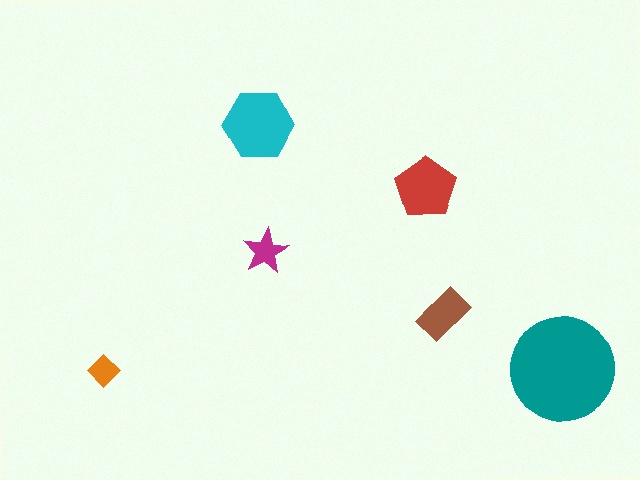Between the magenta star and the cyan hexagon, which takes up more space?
The cyan hexagon.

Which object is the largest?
The teal circle.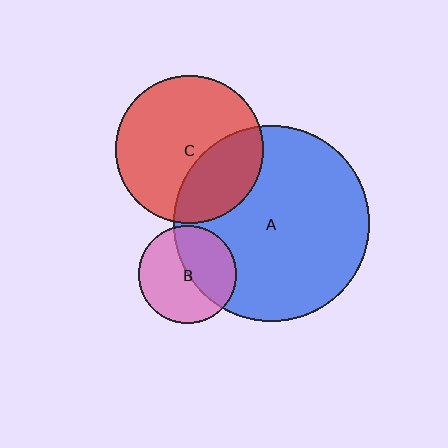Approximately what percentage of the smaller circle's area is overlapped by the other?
Approximately 45%.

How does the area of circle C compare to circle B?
Approximately 2.3 times.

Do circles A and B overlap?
Yes.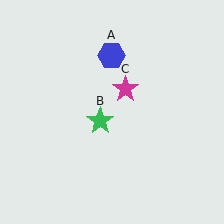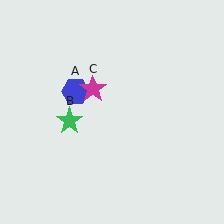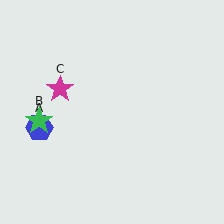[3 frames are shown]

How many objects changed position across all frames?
3 objects changed position: blue hexagon (object A), green star (object B), magenta star (object C).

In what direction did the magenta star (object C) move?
The magenta star (object C) moved left.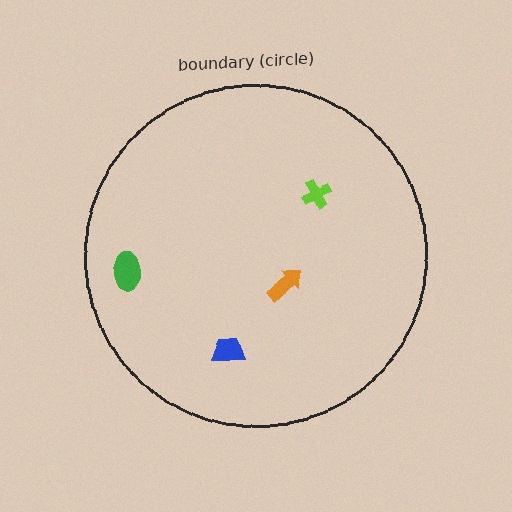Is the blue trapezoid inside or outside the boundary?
Inside.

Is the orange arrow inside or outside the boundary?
Inside.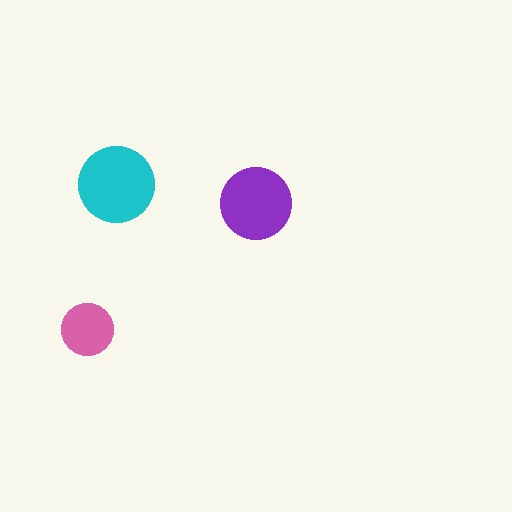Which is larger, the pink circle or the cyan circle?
The cyan one.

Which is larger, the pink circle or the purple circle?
The purple one.